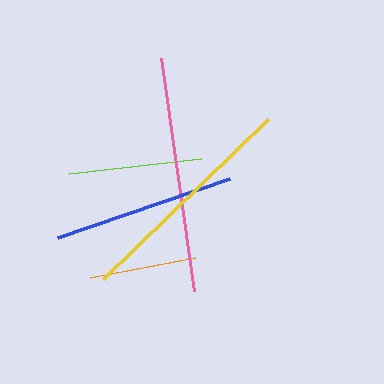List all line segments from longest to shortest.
From longest to shortest: pink, yellow, blue, lime, orange.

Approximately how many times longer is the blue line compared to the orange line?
The blue line is approximately 1.7 times the length of the orange line.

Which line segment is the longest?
The pink line is the longest at approximately 235 pixels.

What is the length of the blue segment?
The blue segment is approximately 182 pixels long.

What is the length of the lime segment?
The lime segment is approximately 133 pixels long.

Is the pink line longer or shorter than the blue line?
The pink line is longer than the blue line.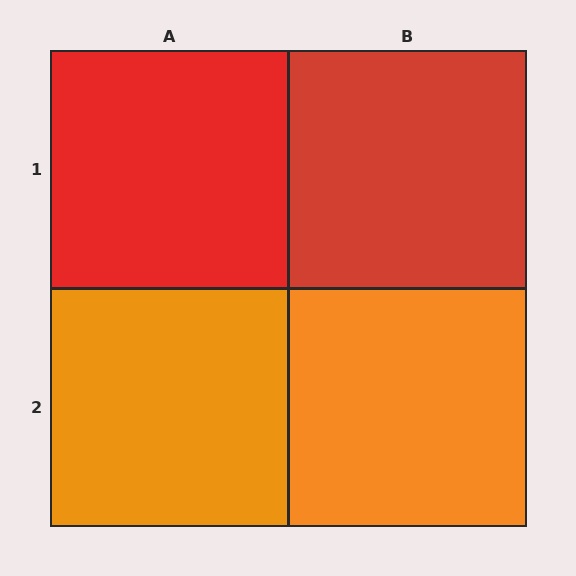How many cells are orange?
2 cells are orange.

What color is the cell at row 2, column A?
Orange.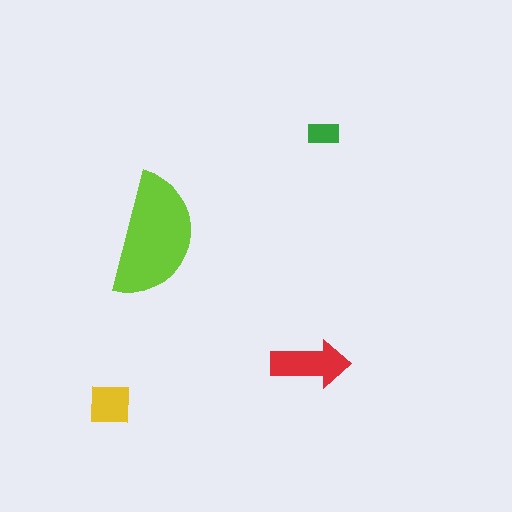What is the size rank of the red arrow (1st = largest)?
2nd.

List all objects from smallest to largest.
The green rectangle, the yellow square, the red arrow, the lime semicircle.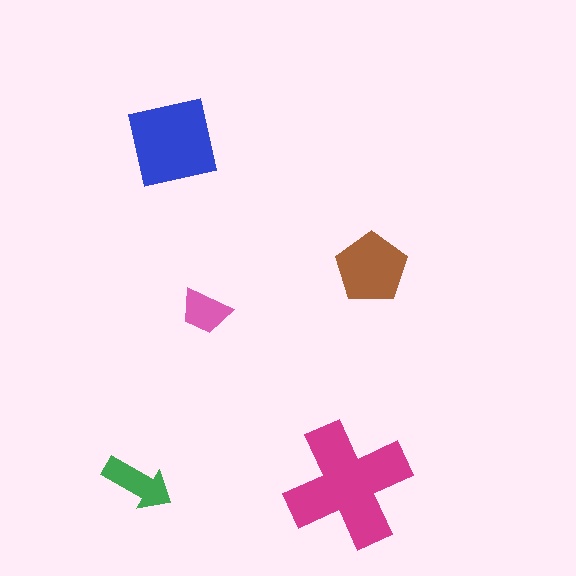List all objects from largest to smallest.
The magenta cross, the blue square, the brown pentagon, the green arrow, the pink trapezoid.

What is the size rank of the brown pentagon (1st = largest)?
3rd.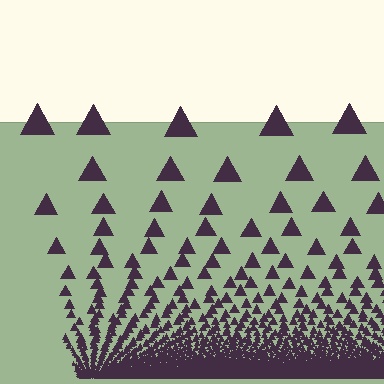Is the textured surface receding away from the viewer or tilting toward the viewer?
The surface appears to tilt toward the viewer. Texture elements get larger and sparser toward the top.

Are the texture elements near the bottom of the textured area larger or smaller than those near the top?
Smaller. The gradient is inverted — elements near the bottom are smaller and denser.